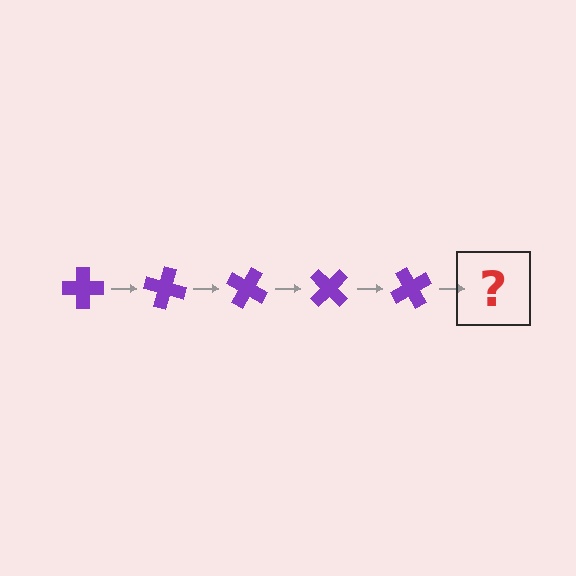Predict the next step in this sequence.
The next step is a purple cross rotated 75 degrees.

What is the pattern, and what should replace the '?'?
The pattern is that the cross rotates 15 degrees each step. The '?' should be a purple cross rotated 75 degrees.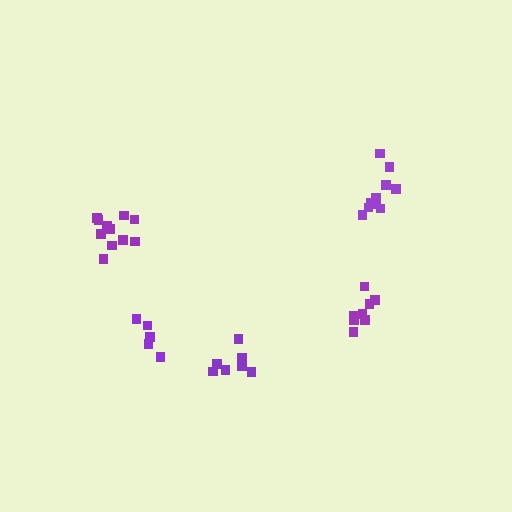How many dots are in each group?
Group 1: 8 dots, Group 2: 7 dots, Group 3: 10 dots, Group 4: 11 dots, Group 5: 5 dots (41 total).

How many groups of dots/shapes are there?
There are 5 groups.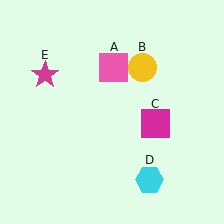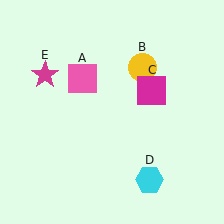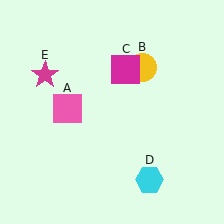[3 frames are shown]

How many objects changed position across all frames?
2 objects changed position: pink square (object A), magenta square (object C).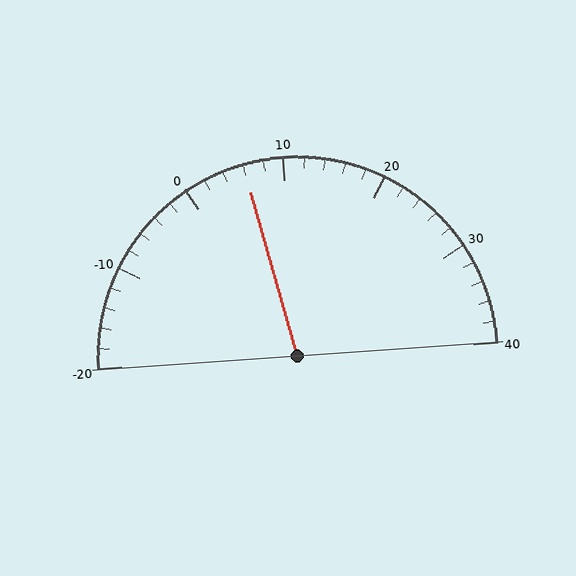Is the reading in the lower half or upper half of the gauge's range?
The reading is in the lower half of the range (-20 to 40).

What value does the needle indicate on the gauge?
The needle indicates approximately 6.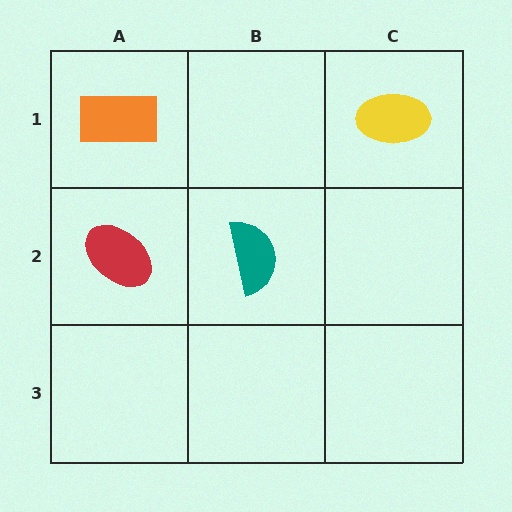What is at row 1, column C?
A yellow ellipse.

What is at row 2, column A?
A red ellipse.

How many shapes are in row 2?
2 shapes.